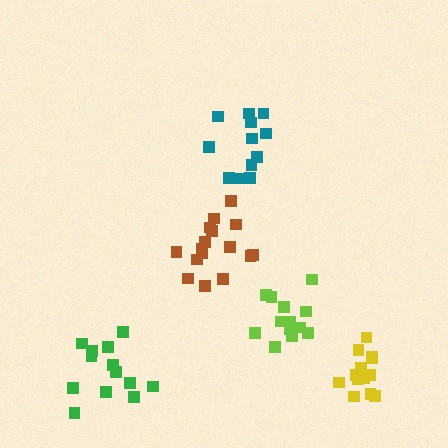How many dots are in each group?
Group 1: 13 dots, Group 2: 13 dots, Group 3: 16 dots, Group 4: 12 dots, Group 5: 13 dots (67 total).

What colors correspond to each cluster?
The clusters are colored: lime, green, brown, teal, yellow.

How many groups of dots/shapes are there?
There are 5 groups.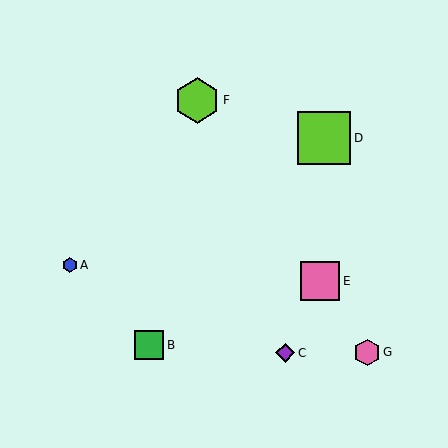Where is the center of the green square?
The center of the green square is at (149, 345).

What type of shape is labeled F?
Shape F is a lime hexagon.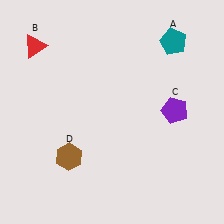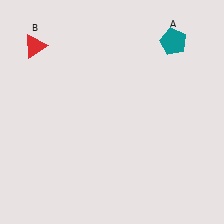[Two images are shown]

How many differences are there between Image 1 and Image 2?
There are 2 differences between the two images.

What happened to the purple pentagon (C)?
The purple pentagon (C) was removed in Image 2. It was in the top-right area of Image 1.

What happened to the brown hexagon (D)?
The brown hexagon (D) was removed in Image 2. It was in the bottom-left area of Image 1.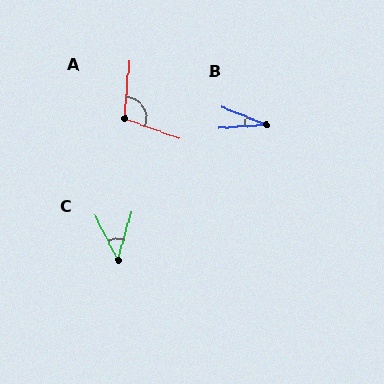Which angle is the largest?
A, at approximately 105 degrees.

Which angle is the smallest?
B, at approximately 26 degrees.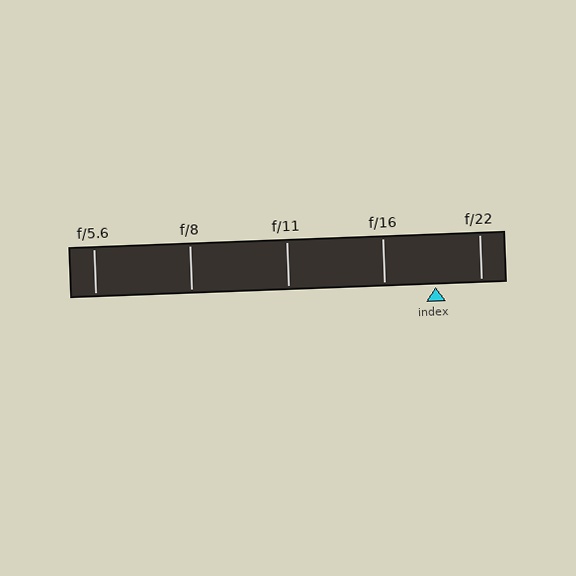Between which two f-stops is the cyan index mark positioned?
The index mark is between f/16 and f/22.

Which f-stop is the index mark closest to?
The index mark is closest to f/22.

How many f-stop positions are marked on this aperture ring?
There are 5 f-stop positions marked.